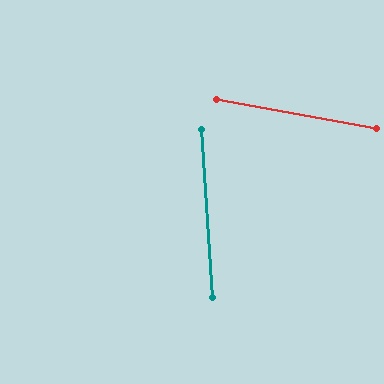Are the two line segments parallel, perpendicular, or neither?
Neither parallel nor perpendicular — they differ by about 76°.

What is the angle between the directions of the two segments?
Approximately 76 degrees.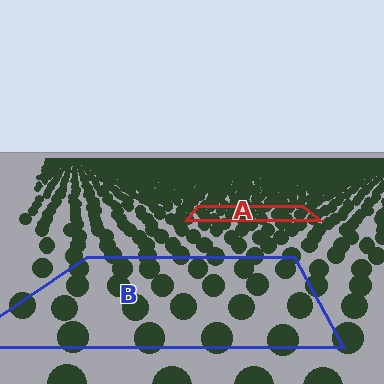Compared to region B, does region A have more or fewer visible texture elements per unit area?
Region A has more texture elements per unit area — they are packed more densely because it is farther away.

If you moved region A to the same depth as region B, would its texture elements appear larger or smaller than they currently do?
They would appear larger. At a closer depth, the same texture elements are projected at a bigger on-screen size.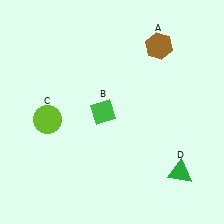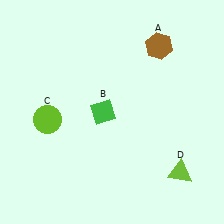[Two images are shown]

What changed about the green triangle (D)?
In Image 1, D is green. In Image 2, it changed to lime.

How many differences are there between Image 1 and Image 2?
There is 1 difference between the two images.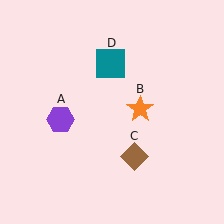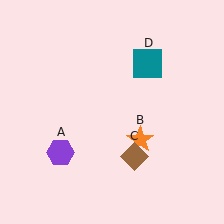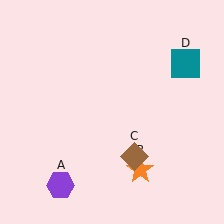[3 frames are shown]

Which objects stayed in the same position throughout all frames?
Brown diamond (object C) remained stationary.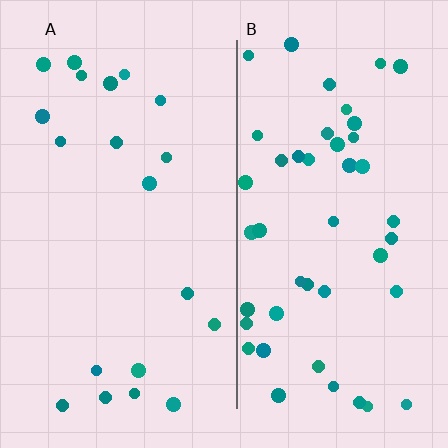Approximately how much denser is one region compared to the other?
Approximately 2.3× — region B over region A.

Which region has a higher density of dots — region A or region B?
B (the right).